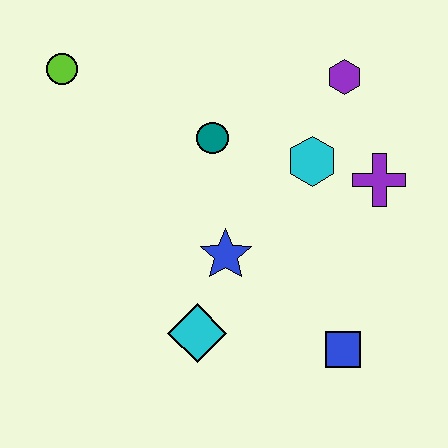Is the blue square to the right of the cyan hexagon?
Yes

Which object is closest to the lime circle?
The teal circle is closest to the lime circle.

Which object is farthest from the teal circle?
The blue square is farthest from the teal circle.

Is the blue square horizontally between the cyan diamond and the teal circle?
No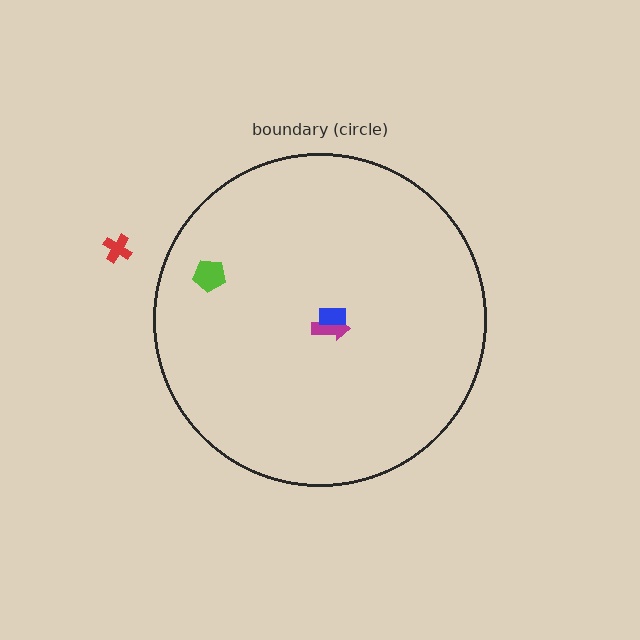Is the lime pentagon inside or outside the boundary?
Inside.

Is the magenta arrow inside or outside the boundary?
Inside.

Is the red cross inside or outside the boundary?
Outside.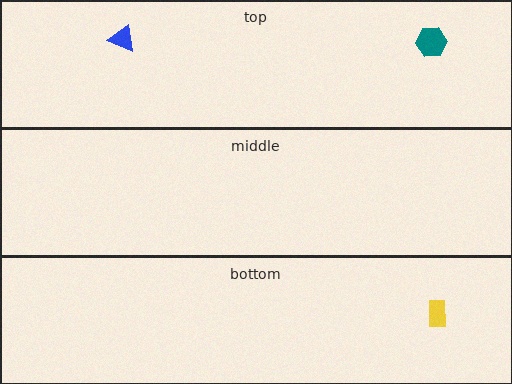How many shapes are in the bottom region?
1.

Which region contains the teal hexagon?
The top region.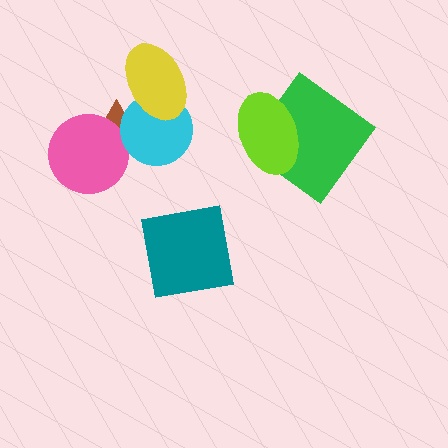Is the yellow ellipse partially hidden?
No, no other shape covers it.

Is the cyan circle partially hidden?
Yes, it is partially covered by another shape.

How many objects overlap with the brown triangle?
3 objects overlap with the brown triangle.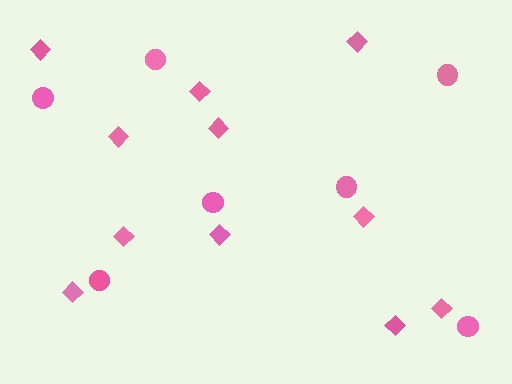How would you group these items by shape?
There are 2 groups: one group of diamonds (11) and one group of circles (7).